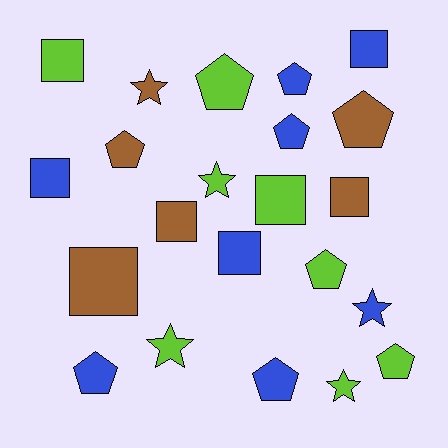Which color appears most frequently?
Blue, with 8 objects.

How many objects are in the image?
There are 22 objects.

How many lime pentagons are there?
There are 3 lime pentagons.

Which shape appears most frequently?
Pentagon, with 9 objects.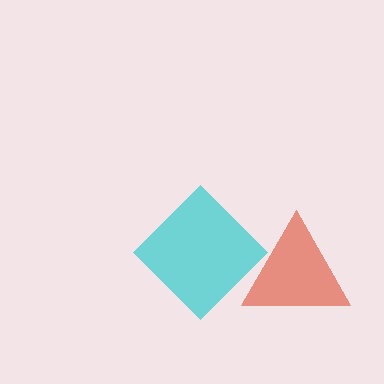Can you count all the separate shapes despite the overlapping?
Yes, there are 2 separate shapes.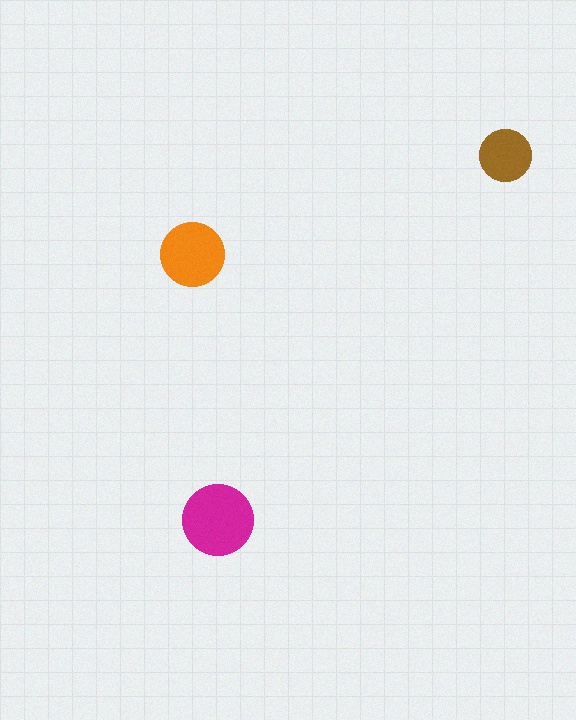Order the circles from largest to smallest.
the magenta one, the orange one, the brown one.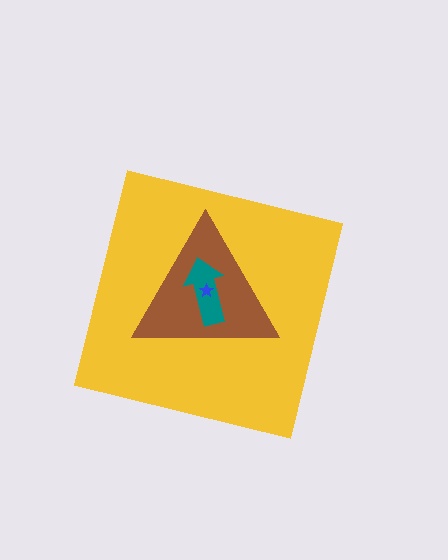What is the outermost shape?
The yellow square.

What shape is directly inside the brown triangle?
The teal arrow.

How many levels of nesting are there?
4.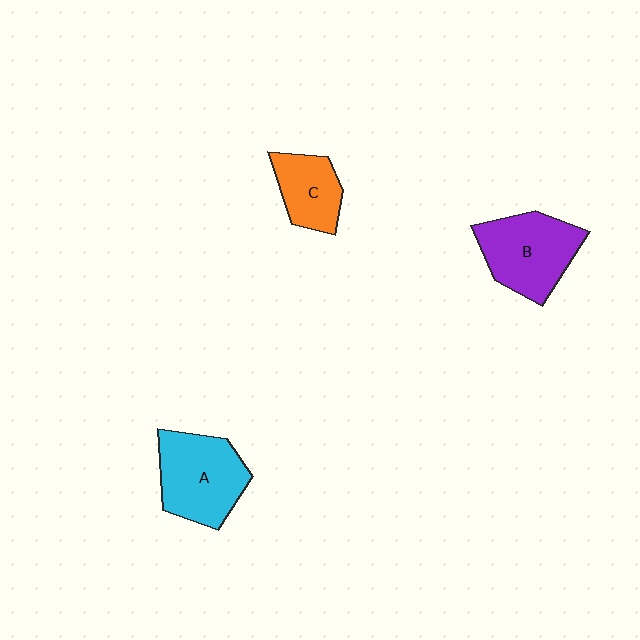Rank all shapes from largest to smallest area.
From largest to smallest: A (cyan), B (purple), C (orange).